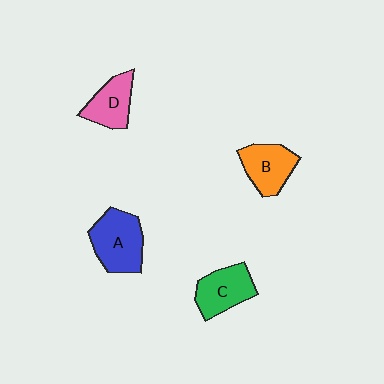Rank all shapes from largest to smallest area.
From largest to smallest: A (blue), C (green), B (orange), D (pink).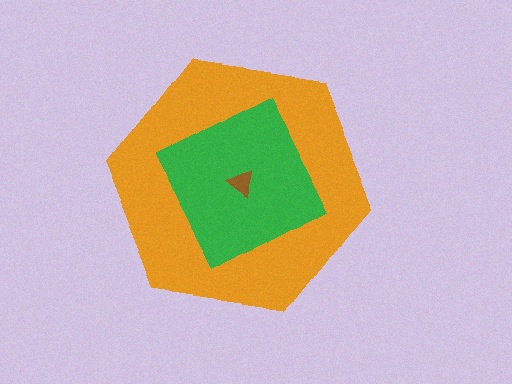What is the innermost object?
The brown triangle.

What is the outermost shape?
The orange hexagon.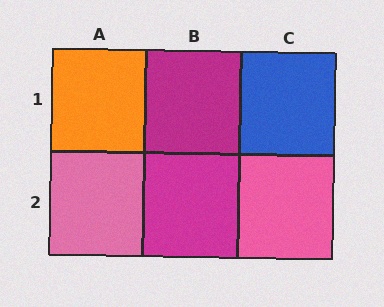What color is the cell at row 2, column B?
Magenta.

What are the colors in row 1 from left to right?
Orange, magenta, blue.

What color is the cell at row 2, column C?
Pink.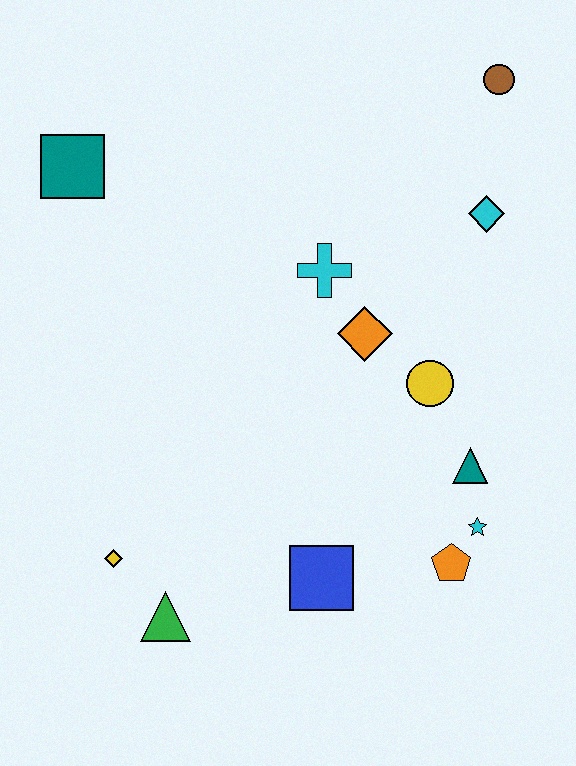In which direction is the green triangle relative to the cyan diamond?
The green triangle is below the cyan diamond.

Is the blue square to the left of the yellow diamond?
No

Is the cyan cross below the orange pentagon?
No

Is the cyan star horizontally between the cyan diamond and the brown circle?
No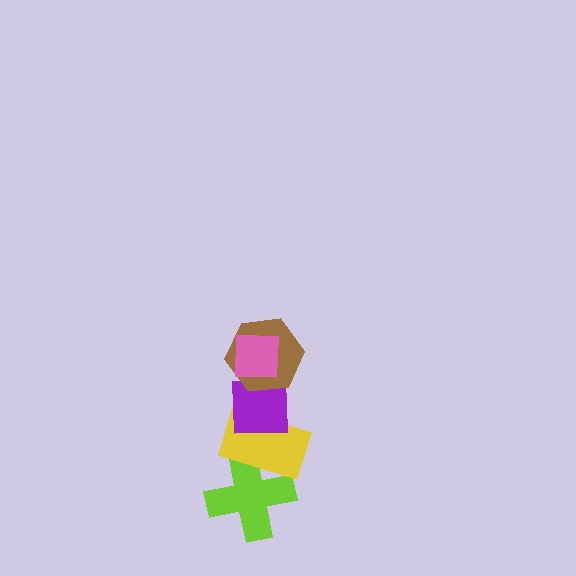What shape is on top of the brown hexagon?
The pink square is on top of the brown hexagon.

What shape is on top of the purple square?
The brown hexagon is on top of the purple square.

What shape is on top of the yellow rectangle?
The purple square is on top of the yellow rectangle.